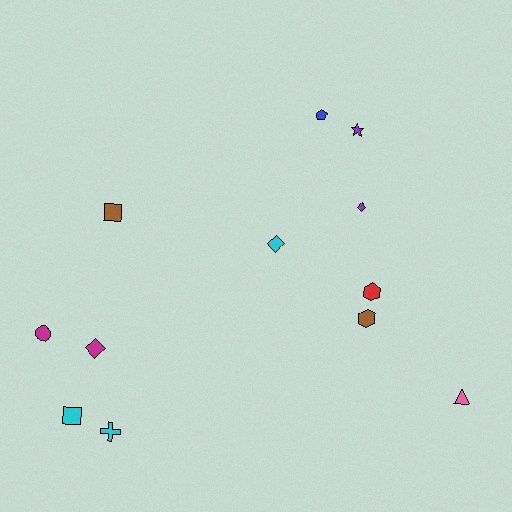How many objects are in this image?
There are 12 objects.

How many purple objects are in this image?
There are 2 purple objects.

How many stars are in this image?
There is 1 star.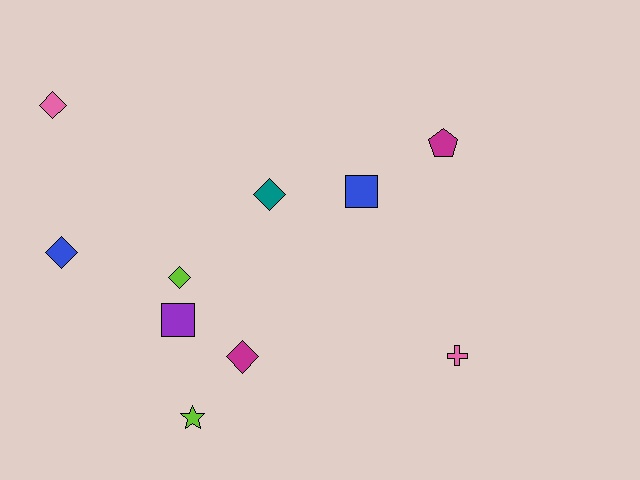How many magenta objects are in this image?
There are 2 magenta objects.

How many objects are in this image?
There are 10 objects.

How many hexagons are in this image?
There are no hexagons.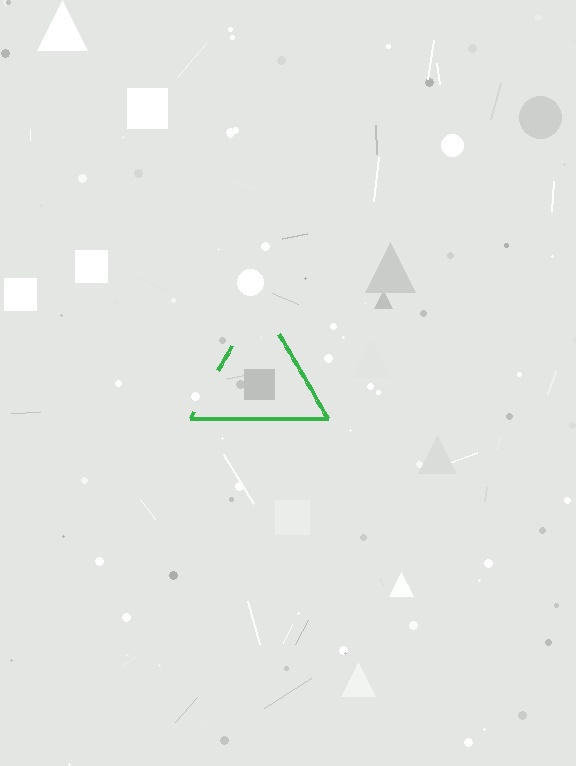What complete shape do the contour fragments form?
The contour fragments form a triangle.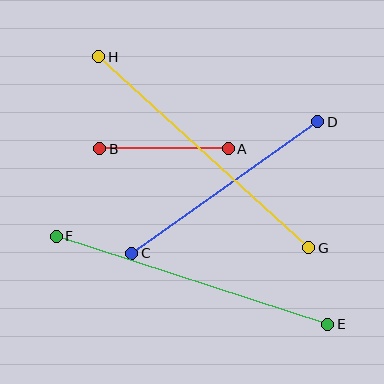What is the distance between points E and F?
The distance is approximately 286 pixels.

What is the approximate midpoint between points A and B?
The midpoint is at approximately (164, 149) pixels.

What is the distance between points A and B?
The distance is approximately 128 pixels.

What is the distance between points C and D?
The distance is approximately 228 pixels.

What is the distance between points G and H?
The distance is approximately 284 pixels.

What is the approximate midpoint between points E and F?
The midpoint is at approximately (192, 280) pixels.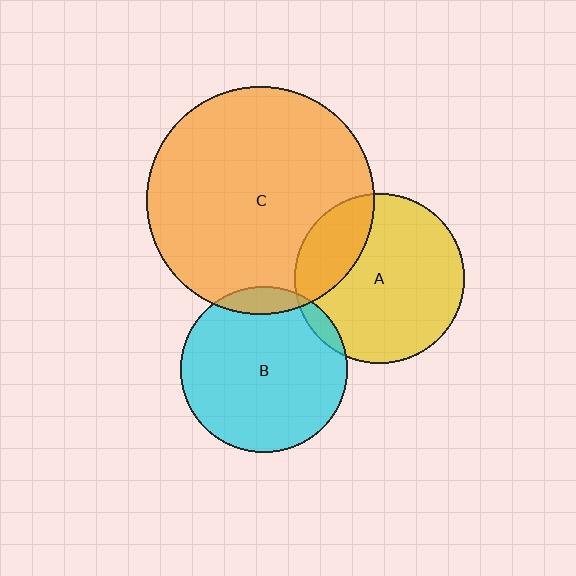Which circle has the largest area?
Circle C (orange).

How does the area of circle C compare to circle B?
Approximately 1.9 times.